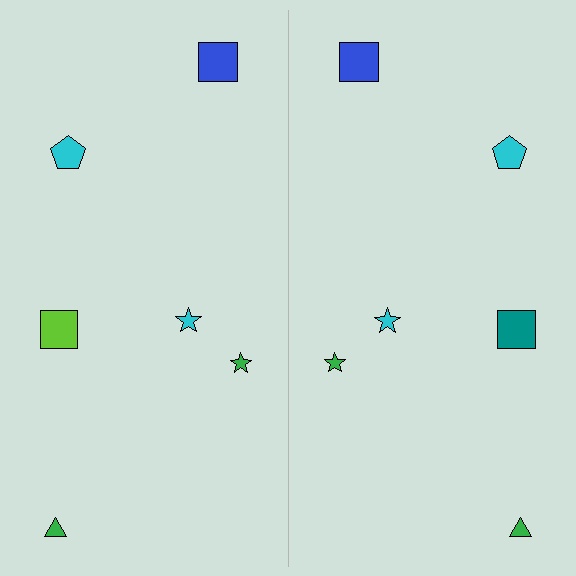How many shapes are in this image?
There are 12 shapes in this image.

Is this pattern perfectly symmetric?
No, the pattern is not perfectly symmetric. The teal square on the right side breaks the symmetry — its mirror counterpart is lime.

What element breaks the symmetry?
The teal square on the right side breaks the symmetry — its mirror counterpart is lime.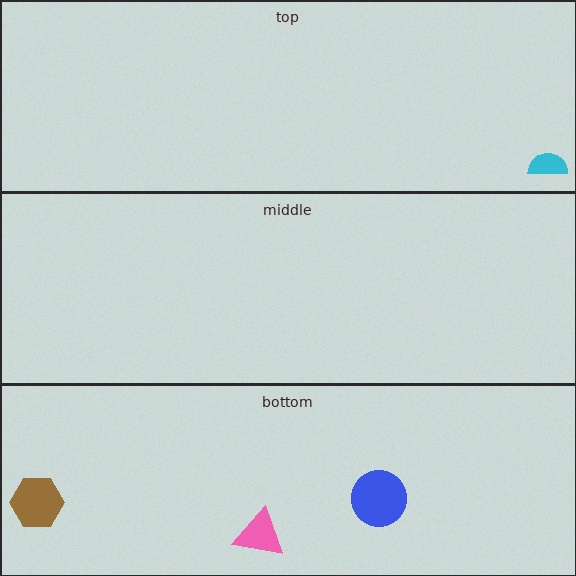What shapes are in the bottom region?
The pink triangle, the brown hexagon, the blue circle.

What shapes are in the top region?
The cyan semicircle.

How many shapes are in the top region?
1.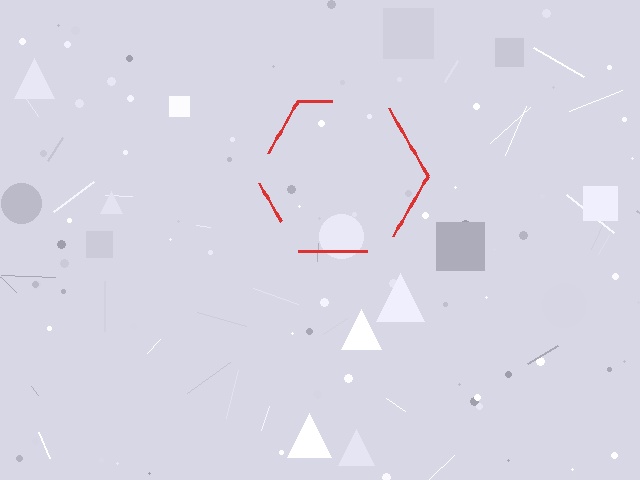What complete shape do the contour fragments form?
The contour fragments form a hexagon.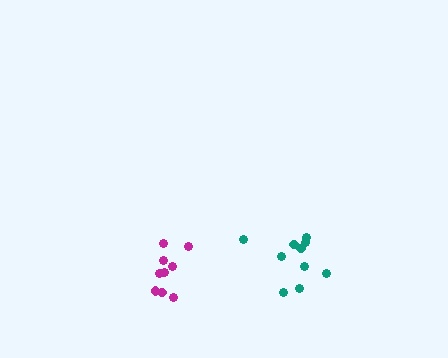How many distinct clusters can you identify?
There are 2 distinct clusters.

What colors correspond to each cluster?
The clusters are colored: magenta, teal.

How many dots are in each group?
Group 1: 9 dots, Group 2: 10 dots (19 total).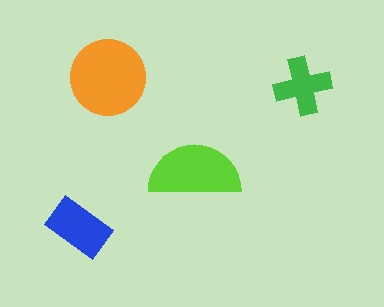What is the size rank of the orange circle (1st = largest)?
1st.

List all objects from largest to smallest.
The orange circle, the lime semicircle, the blue rectangle, the green cross.